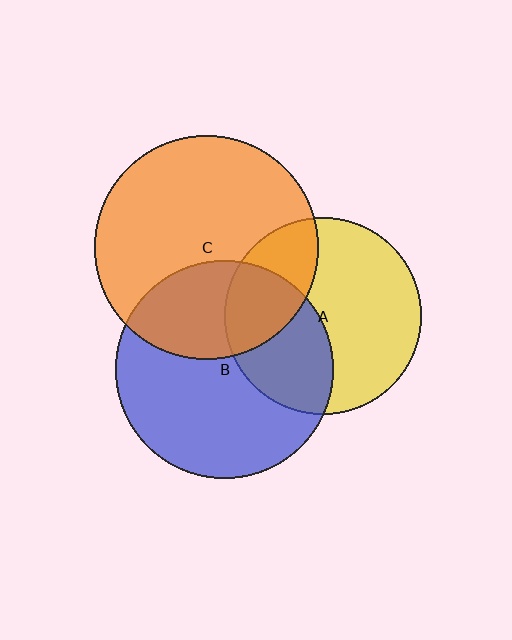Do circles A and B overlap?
Yes.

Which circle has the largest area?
Circle C (orange).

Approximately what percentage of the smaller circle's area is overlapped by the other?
Approximately 40%.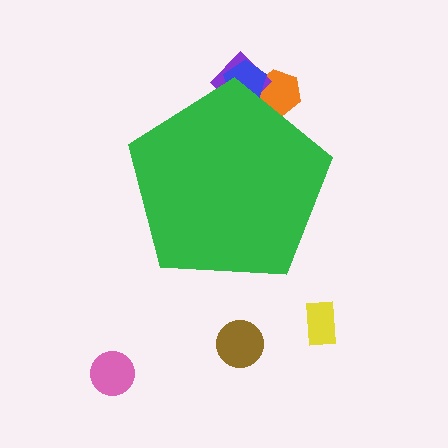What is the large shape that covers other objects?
A green pentagon.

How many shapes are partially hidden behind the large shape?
3 shapes are partially hidden.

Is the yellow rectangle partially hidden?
No, the yellow rectangle is fully visible.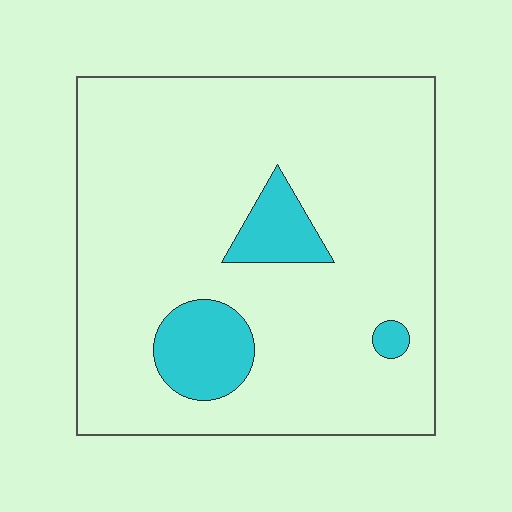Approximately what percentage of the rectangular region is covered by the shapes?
Approximately 10%.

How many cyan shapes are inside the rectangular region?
3.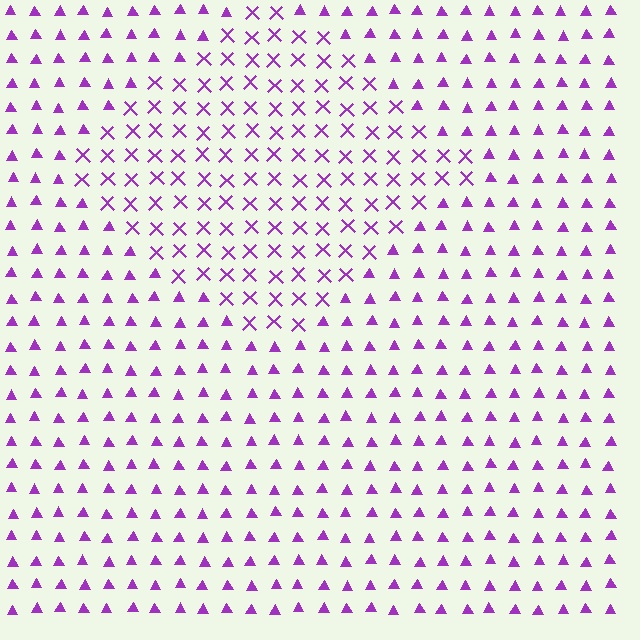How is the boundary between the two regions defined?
The boundary is defined by a change in element shape: X marks inside vs. triangles outside. All elements share the same color and spacing.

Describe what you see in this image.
The image is filled with small purple elements arranged in a uniform grid. A diamond-shaped region contains X marks, while the surrounding area contains triangles. The boundary is defined purely by the change in element shape.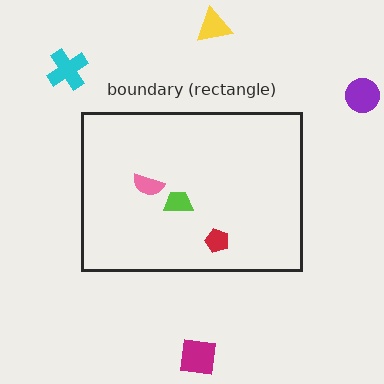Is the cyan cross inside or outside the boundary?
Outside.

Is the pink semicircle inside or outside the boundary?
Inside.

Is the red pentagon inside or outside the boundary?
Inside.